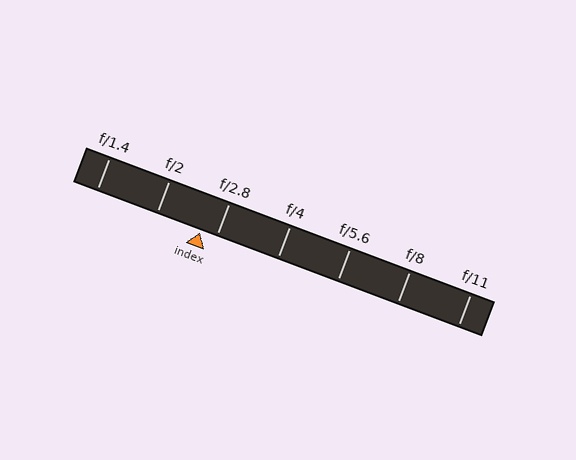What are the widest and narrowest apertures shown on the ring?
The widest aperture shown is f/1.4 and the narrowest is f/11.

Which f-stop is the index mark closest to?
The index mark is closest to f/2.8.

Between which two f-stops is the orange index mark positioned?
The index mark is between f/2 and f/2.8.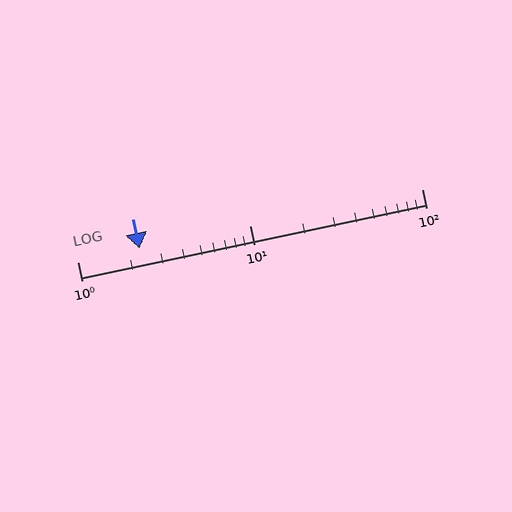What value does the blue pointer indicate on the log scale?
The pointer indicates approximately 2.3.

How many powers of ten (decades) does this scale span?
The scale spans 2 decades, from 1 to 100.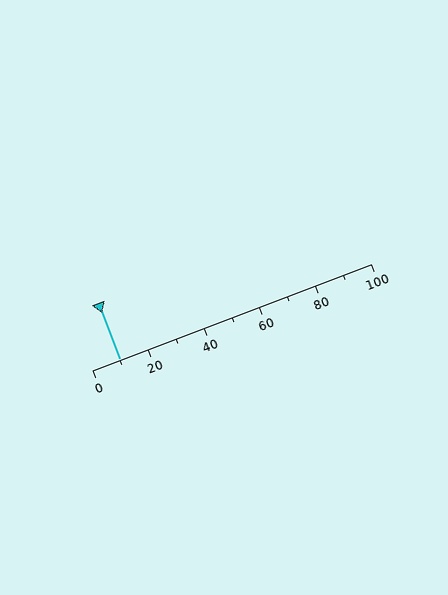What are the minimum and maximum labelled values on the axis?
The axis runs from 0 to 100.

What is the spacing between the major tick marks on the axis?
The major ticks are spaced 20 apart.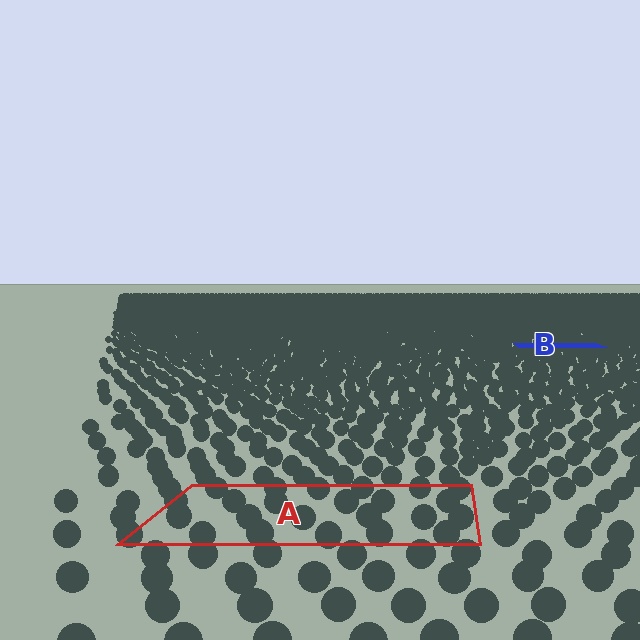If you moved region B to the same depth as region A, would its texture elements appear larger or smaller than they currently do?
They would appear larger. At a closer depth, the same texture elements are projected at a bigger on-screen size.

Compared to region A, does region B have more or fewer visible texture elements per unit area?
Region B has more texture elements per unit area — they are packed more densely because it is farther away.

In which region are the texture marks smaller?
The texture marks are smaller in region B, because it is farther away.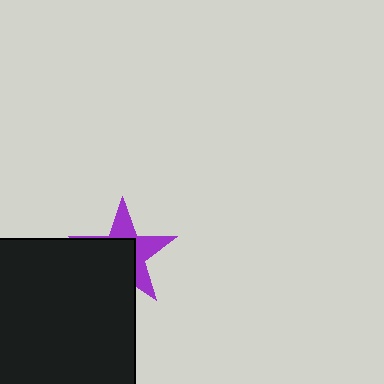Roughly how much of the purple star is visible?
About half of it is visible (roughly 45%).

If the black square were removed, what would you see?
You would see the complete purple star.